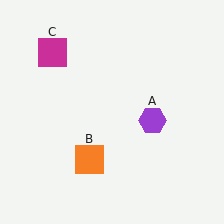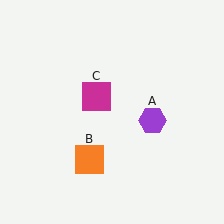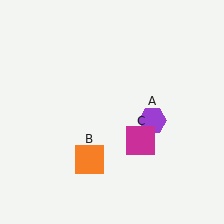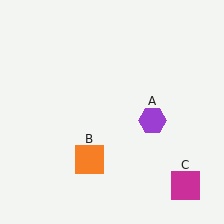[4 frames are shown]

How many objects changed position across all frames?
1 object changed position: magenta square (object C).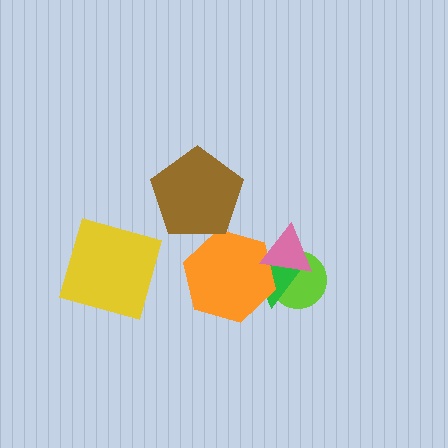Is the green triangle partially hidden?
Yes, it is partially covered by another shape.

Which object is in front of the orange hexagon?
The pink triangle is in front of the orange hexagon.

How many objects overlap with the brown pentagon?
0 objects overlap with the brown pentagon.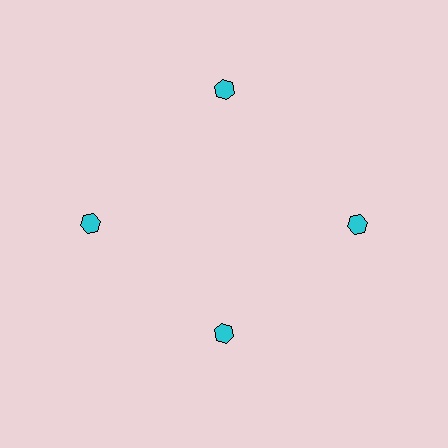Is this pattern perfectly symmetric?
No. The 4 cyan hexagons are arranged in a ring, but one element near the 6 o'clock position is pulled inward toward the center, breaking the 4-fold rotational symmetry.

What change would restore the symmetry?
The symmetry would be restored by moving it outward, back onto the ring so that all 4 hexagons sit at equal angles and equal distance from the center.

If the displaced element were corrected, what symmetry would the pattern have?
It would have 4-fold rotational symmetry — the pattern would map onto itself every 90 degrees.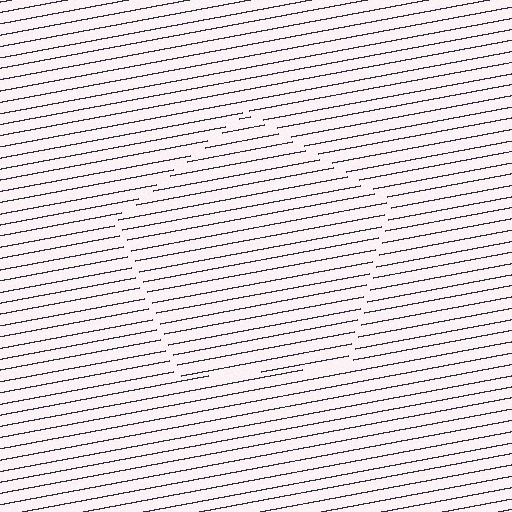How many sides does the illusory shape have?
5 sides — the line-ends trace a pentagon.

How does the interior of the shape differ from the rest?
The interior of the shape contains the same grating, shifted by half a period — the contour is defined by the phase discontinuity where line-ends from the inner and outer gratings abut.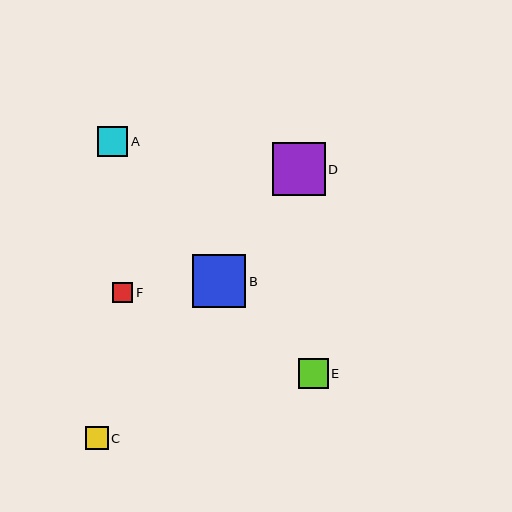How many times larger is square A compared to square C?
Square A is approximately 1.3 times the size of square C.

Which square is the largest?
Square B is the largest with a size of approximately 54 pixels.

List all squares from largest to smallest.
From largest to smallest: B, D, E, A, C, F.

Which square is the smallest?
Square F is the smallest with a size of approximately 20 pixels.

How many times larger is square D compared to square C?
Square D is approximately 2.3 times the size of square C.